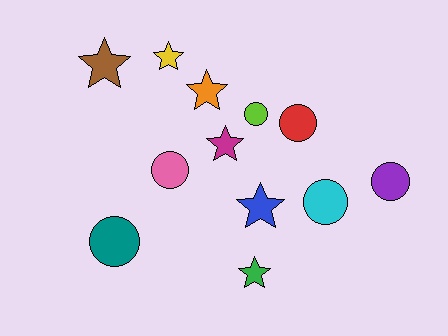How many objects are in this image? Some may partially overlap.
There are 12 objects.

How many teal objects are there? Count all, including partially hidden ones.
There is 1 teal object.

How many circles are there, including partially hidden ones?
There are 6 circles.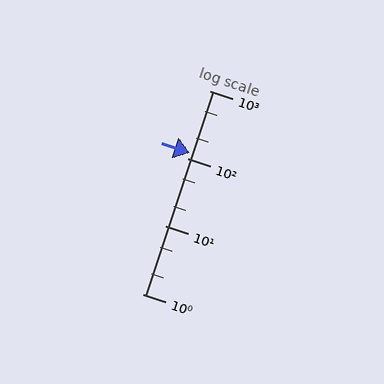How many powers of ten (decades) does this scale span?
The scale spans 3 decades, from 1 to 1000.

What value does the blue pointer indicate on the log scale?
The pointer indicates approximately 120.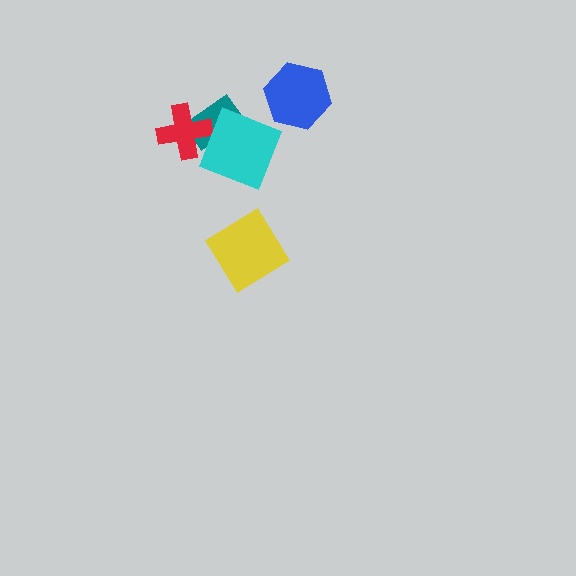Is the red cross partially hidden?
Yes, it is partially covered by another shape.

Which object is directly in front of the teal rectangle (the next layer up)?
The red cross is directly in front of the teal rectangle.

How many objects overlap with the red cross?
2 objects overlap with the red cross.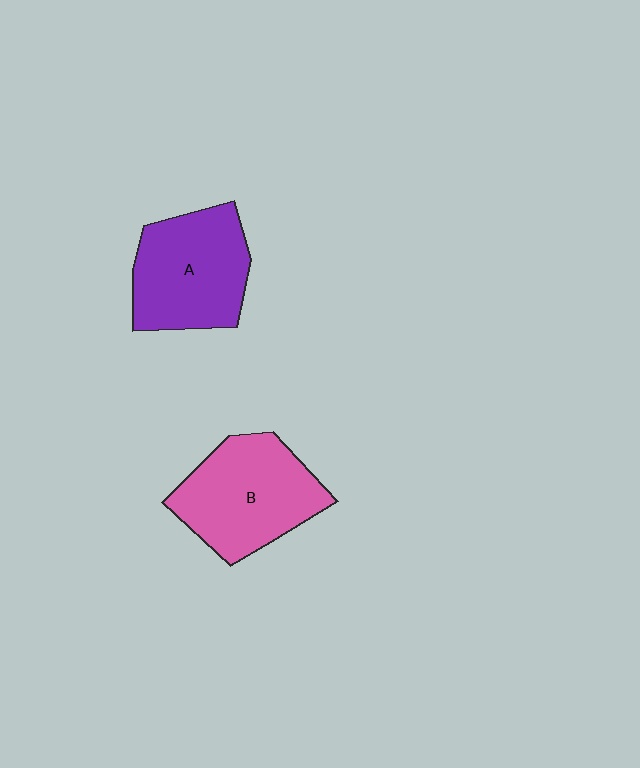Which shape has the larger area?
Shape B (pink).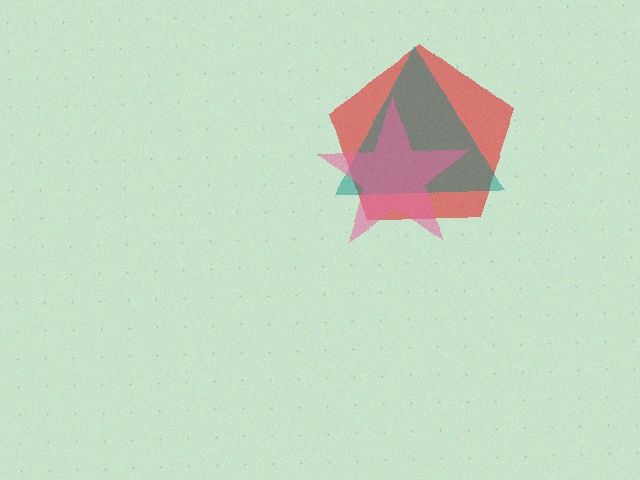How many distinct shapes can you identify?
There are 3 distinct shapes: a red pentagon, a teal triangle, a pink star.